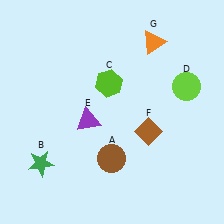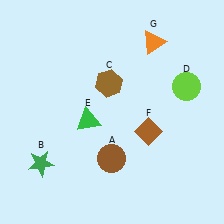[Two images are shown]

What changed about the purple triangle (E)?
In Image 1, E is purple. In Image 2, it changed to green.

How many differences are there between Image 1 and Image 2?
There are 2 differences between the two images.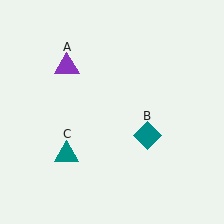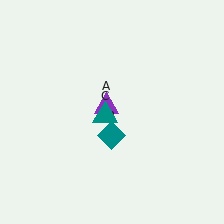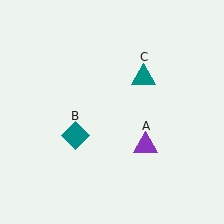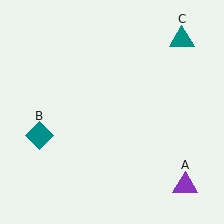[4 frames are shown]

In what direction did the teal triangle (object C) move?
The teal triangle (object C) moved up and to the right.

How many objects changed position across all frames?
3 objects changed position: purple triangle (object A), teal diamond (object B), teal triangle (object C).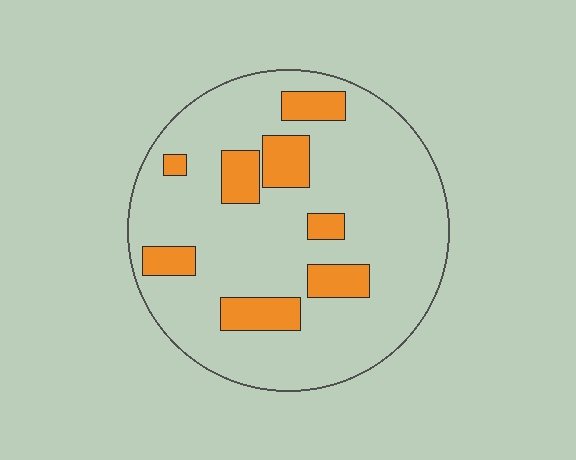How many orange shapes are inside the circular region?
8.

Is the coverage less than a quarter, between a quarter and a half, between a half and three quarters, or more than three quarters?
Less than a quarter.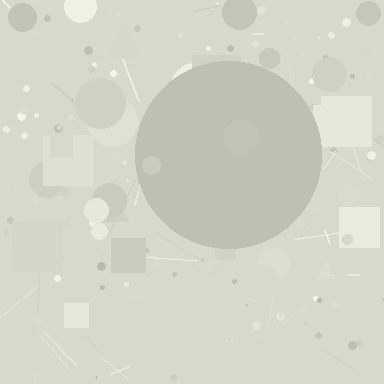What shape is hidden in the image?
A circle is hidden in the image.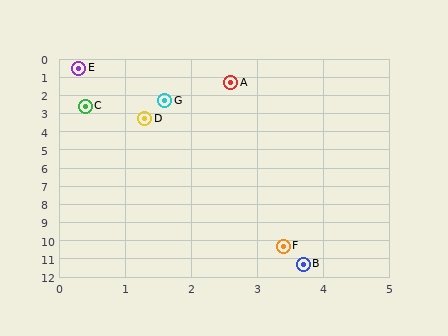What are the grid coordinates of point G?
Point G is at approximately (1.6, 2.3).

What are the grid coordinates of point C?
Point C is at approximately (0.4, 2.6).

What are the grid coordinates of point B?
Point B is at approximately (3.7, 11.3).